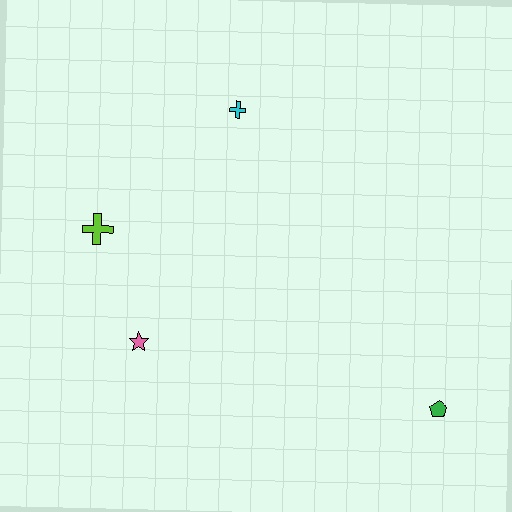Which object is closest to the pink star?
The lime cross is closest to the pink star.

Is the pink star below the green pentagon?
No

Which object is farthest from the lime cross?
The green pentagon is farthest from the lime cross.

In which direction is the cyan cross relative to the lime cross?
The cyan cross is to the right of the lime cross.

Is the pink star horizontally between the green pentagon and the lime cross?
Yes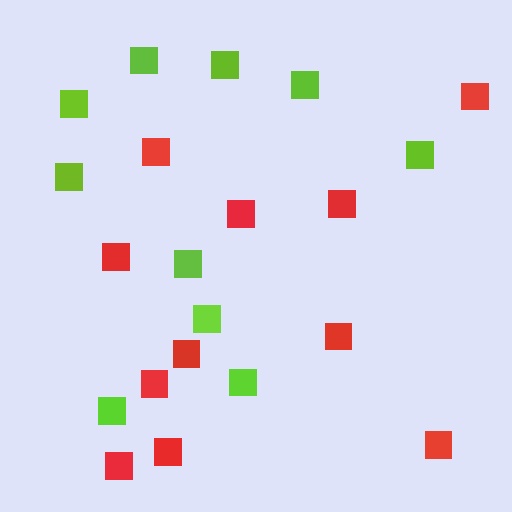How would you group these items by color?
There are 2 groups: one group of red squares (11) and one group of lime squares (10).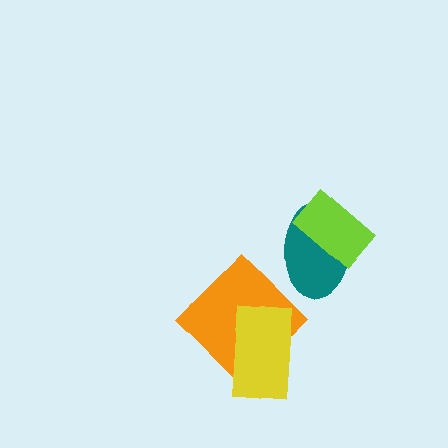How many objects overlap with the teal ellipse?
1 object overlaps with the teal ellipse.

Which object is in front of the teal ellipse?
The lime rectangle is in front of the teal ellipse.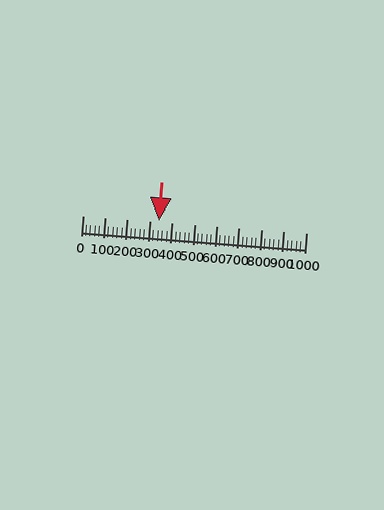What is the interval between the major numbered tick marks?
The major tick marks are spaced 100 units apart.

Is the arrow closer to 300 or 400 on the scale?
The arrow is closer to 300.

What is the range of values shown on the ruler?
The ruler shows values from 0 to 1000.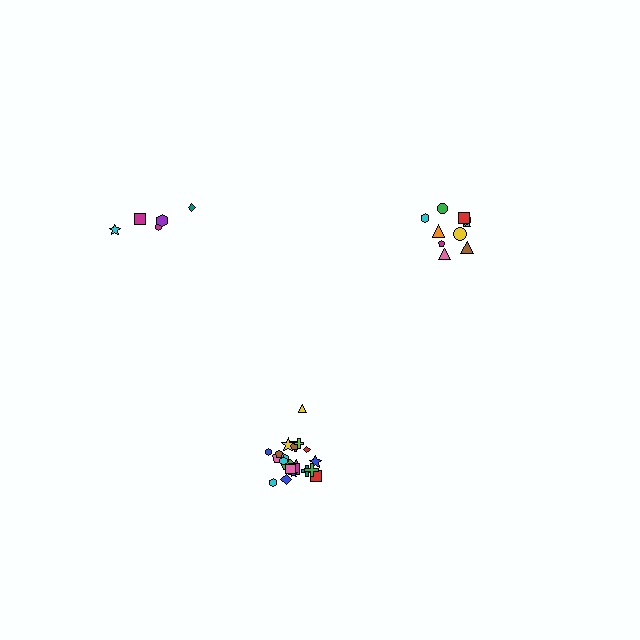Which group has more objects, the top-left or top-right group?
The top-right group.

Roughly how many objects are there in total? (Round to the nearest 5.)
Roughly 35 objects in total.